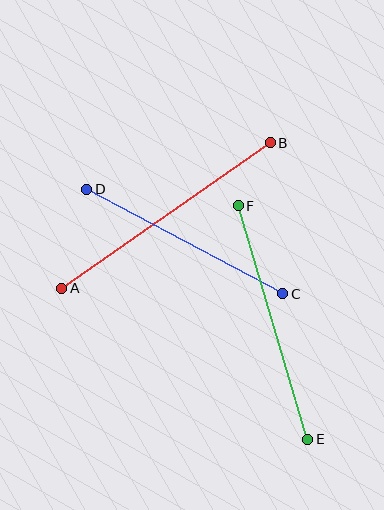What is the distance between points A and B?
The distance is approximately 254 pixels.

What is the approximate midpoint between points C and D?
The midpoint is at approximately (185, 242) pixels.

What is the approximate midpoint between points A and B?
The midpoint is at approximately (166, 216) pixels.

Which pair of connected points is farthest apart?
Points A and B are farthest apart.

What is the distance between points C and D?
The distance is approximately 222 pixels.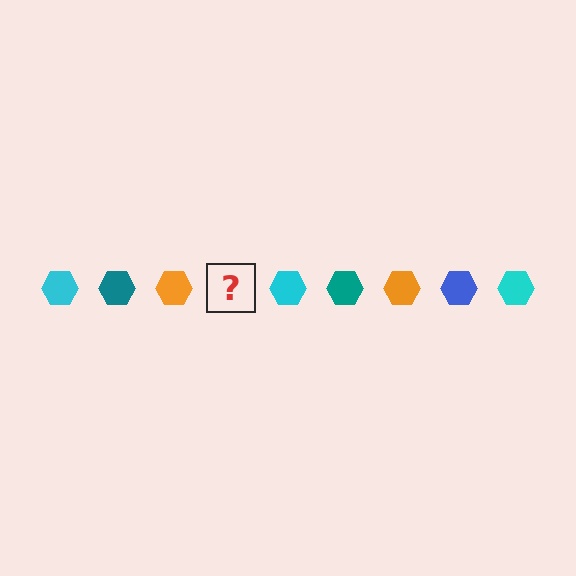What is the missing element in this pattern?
The missing element is a blue hexagon.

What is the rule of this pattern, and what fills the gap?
The rule is that the pattern cycles through cyan, teal, orange, blue hexagons. The gap should be filled with a blue hexagon.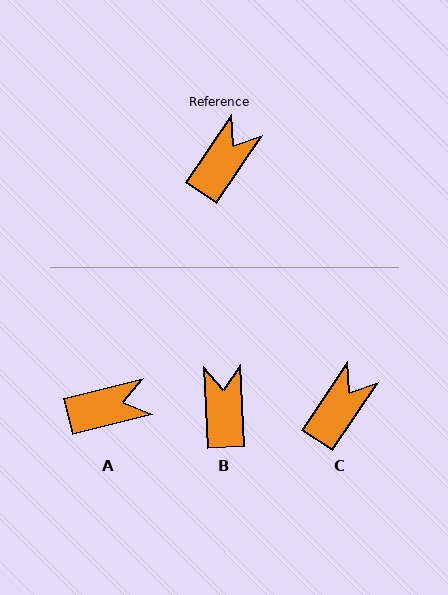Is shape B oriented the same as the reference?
No, it is off by about 37 degrees.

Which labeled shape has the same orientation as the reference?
C.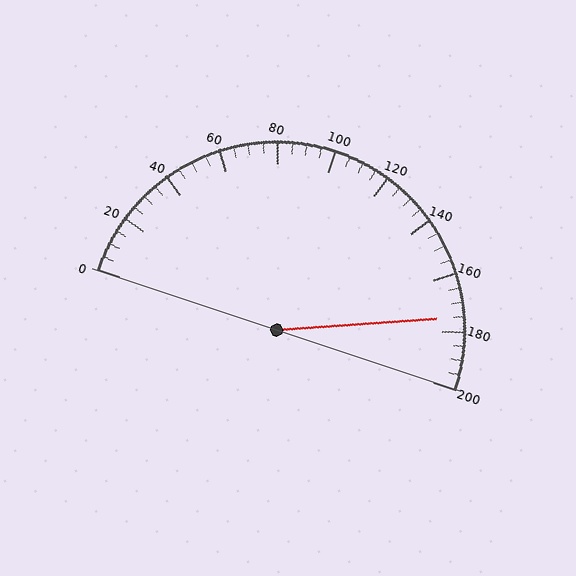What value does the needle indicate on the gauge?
The needle indicates approximately 175.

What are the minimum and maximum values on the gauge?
The gauge ranges from 0 to 200.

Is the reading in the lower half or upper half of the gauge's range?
The reading is in the upper half of the range (0 to 200).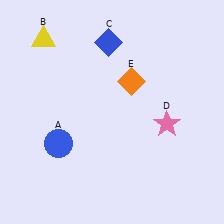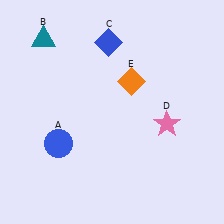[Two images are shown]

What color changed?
The triangle (B) changed from yellow in Image 1 to teal in Image 2.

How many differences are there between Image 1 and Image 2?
There is 1 difference between the two images.